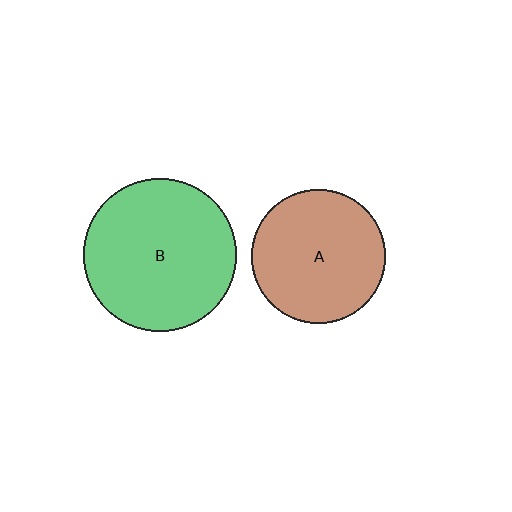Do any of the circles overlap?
No, none of the circles overlap.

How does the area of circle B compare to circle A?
Approximately 1.3 times.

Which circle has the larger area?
Circle B (green).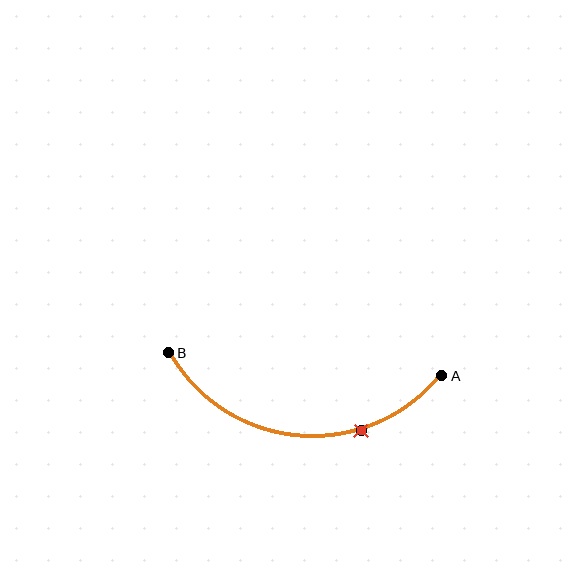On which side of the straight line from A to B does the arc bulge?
The arc bulges below the straight line connecting A and B.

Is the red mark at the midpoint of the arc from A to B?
No. The red mark lies on the arc but is closer to endpoint A. The arc midpoint would be at the point on the curve equidistant along the arc from both A and B.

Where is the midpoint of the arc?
The arc midpoint is the point on the curve farthest from the straight line joining A and B. It sits below that line.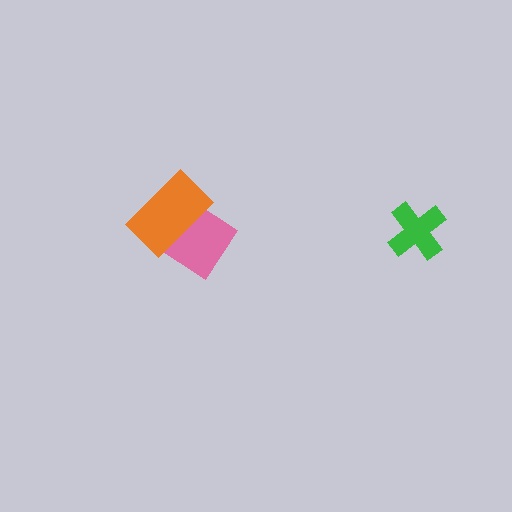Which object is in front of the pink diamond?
The orange rectangle is in front of the pink diamond.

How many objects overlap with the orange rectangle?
1 object overlaps with the orange rectangle.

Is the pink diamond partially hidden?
Yes, it is partially covered by another shape.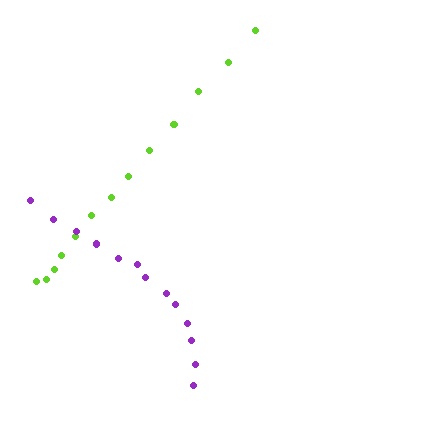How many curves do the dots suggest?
There are 2 distinct paths.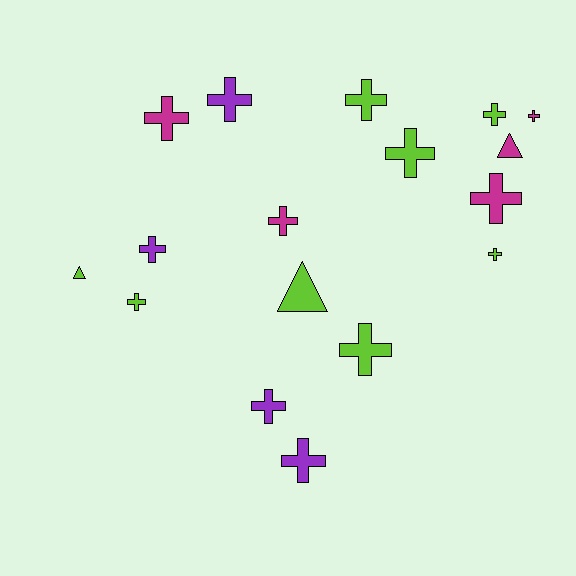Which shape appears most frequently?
Cross, with 14 objects.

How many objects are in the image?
There are 17 objects.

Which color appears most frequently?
Lime, with 8 objects.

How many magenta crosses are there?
There are 4 magenta crosses.